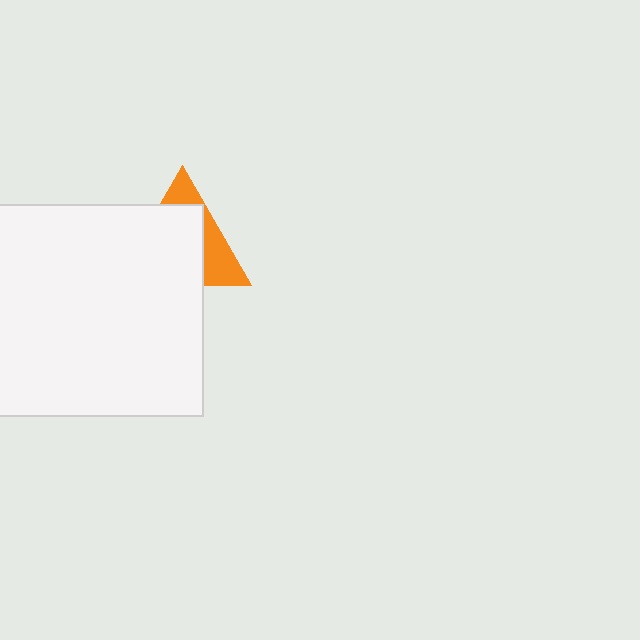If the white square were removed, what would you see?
You would see the complete orange triangle.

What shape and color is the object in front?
The object in front is a white square.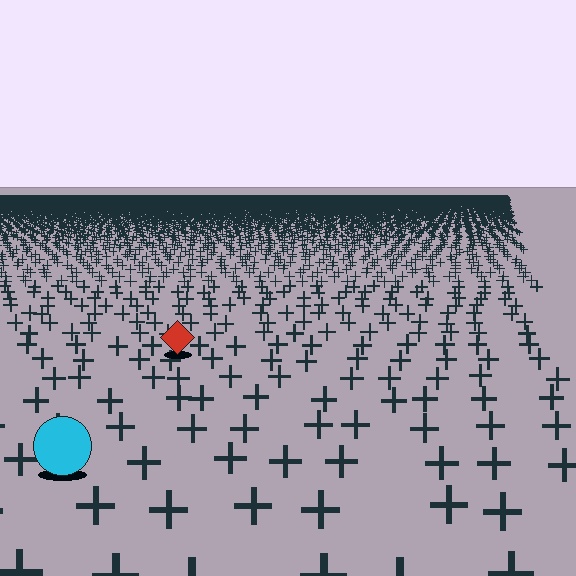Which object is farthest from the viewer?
The red diamond is farthest from the viewer. It appears smaller and the ground texture around it is denser.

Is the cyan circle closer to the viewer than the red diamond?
Yes. The cyan circle is closer — you can tell from the texture gradient: the ground texture is coarser near it.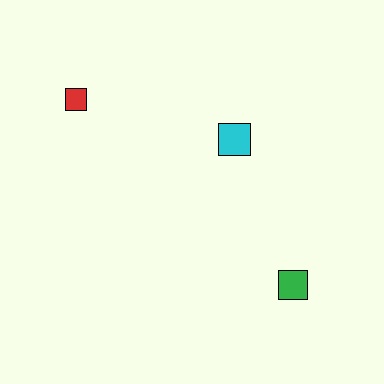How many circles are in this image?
There are no circles.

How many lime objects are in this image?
There are no lime objects.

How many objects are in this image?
There are 3 objects.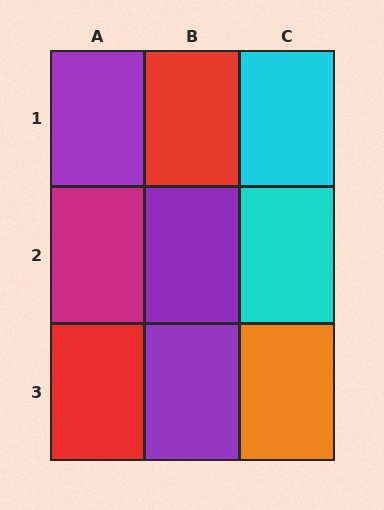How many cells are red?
2 cells are red.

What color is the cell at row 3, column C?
Orange.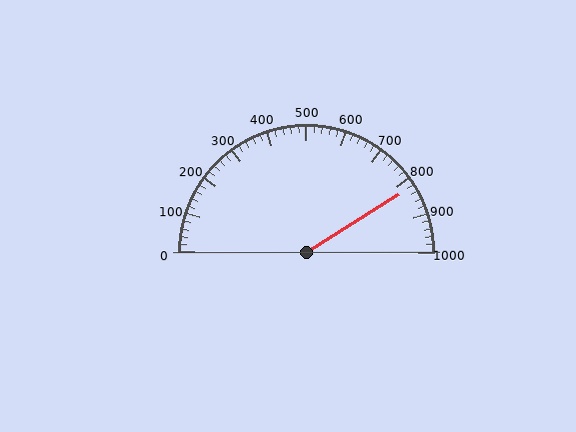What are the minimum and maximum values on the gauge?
The gauge ranges from 0 to 1000.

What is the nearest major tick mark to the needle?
The nearest major tick mark is 800.